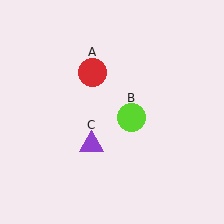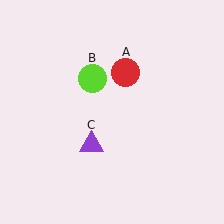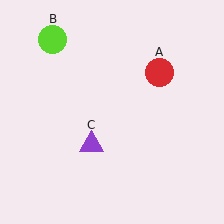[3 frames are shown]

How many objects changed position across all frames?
2 objects changed position: red circle (object A), lime circle (object B).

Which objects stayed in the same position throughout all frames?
Purple triangle (object C) remained stationary.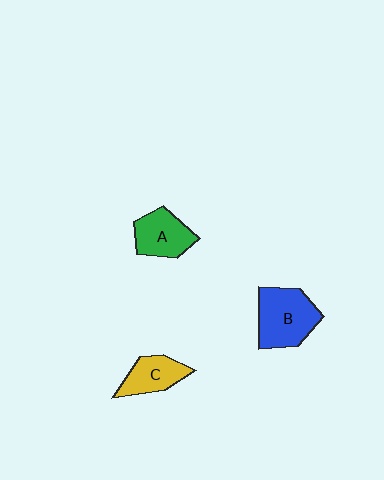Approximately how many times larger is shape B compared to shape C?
Approximately 1.6 times.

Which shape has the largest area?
Shape B (blue).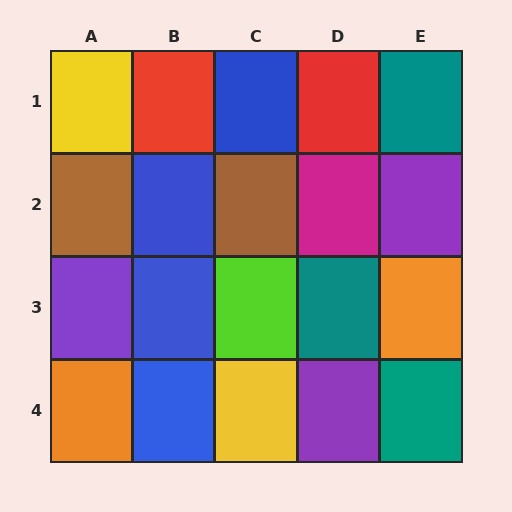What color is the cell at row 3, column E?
Orange.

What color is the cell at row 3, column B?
Blue.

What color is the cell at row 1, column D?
Red.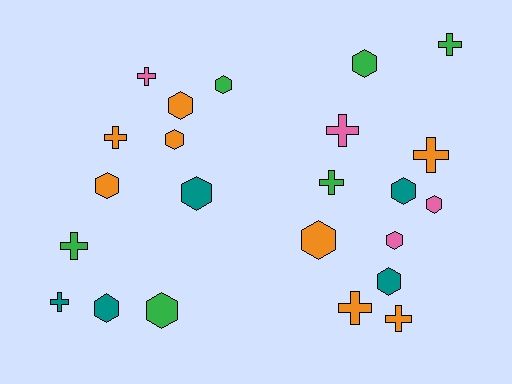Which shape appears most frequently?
Hexagon, with 13 objects.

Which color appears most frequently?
Orange, with 8 objects.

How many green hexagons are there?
There are 3 green hexagons.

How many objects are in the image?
There are 23 objects.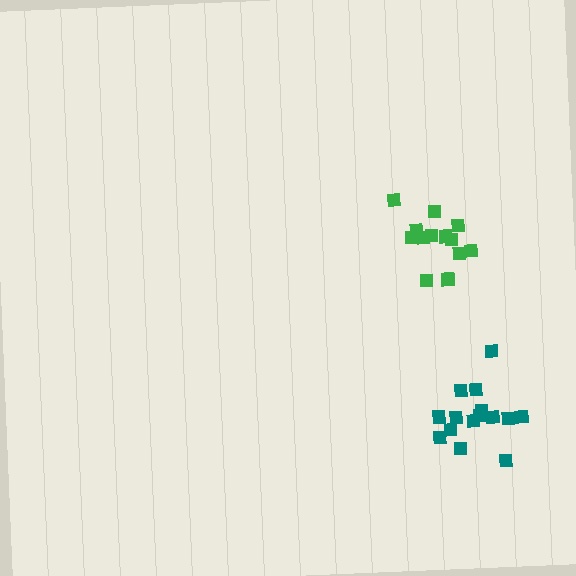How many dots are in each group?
Group 1: 15 dots, Group 2: 13 dots (28 total).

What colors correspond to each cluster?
The clusters are colored: teal, green.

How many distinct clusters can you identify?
There are 2 distinct clusters.